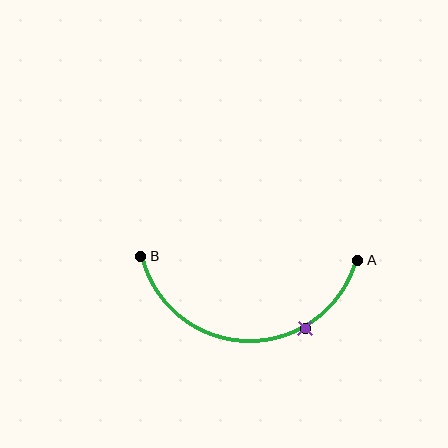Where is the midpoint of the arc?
The arc midpoint is the point on the curve farthest from the straight line joining A and B. It sits below that line.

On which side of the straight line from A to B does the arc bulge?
The arc bulges below the straight line connecting A and B.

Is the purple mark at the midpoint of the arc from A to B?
No. The purple mark lies on the arc but is closer to endpoint A. The arc midpoint would be at the point on the curve equidistant along the arc from both A and B.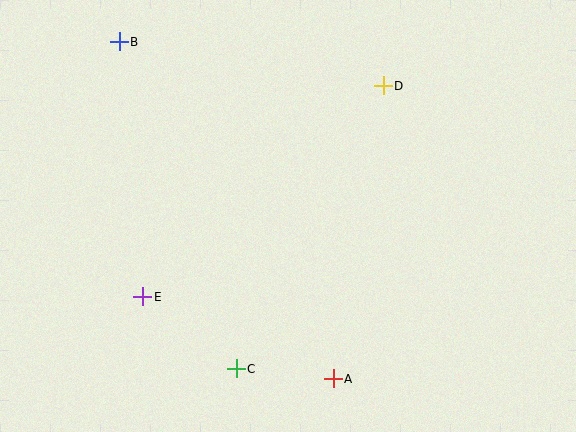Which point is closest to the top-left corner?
Point B is closest to the top-left corner.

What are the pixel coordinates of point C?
Point C is at (236, 369).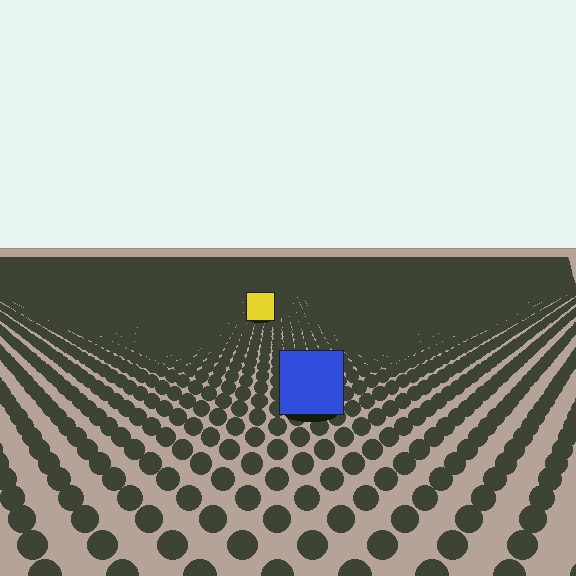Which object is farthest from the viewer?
The yellow square is farthest from the viewer. It appears smaller and the ground texture around it is denser.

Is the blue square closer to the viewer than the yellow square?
Yes. The blue square is closer — you can tell from the texture gradient: the ground texture is coarser near it.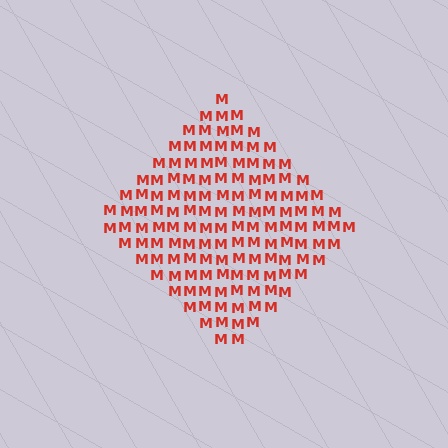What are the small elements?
The small elements are letter M's.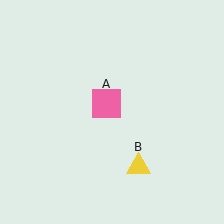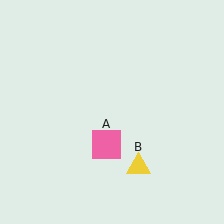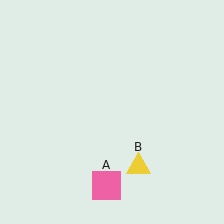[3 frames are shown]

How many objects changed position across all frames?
1 object changed position: pink square (object A).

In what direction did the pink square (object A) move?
The pink square (object A) moved down.